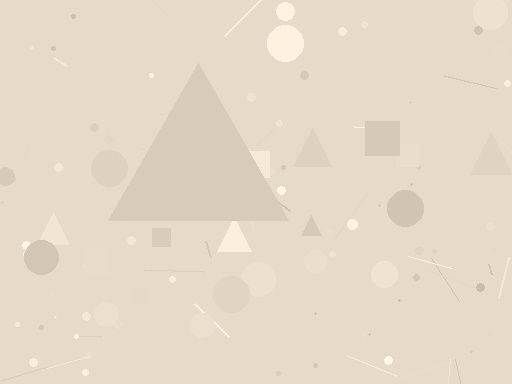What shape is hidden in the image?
A triangle is hidden in the image.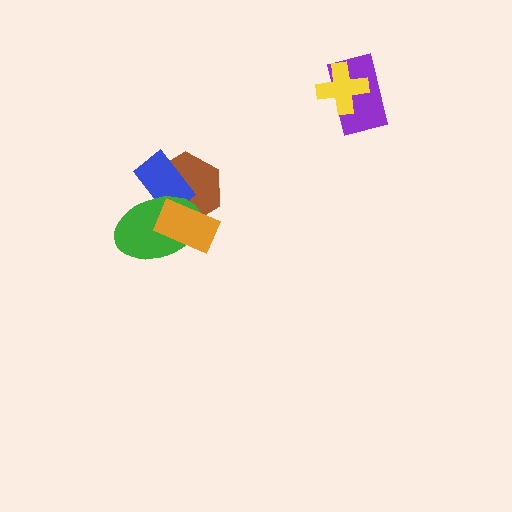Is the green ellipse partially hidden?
Yes, it is partially covered by another shape.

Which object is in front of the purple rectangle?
The yellow cross is in front of the purple rectangle.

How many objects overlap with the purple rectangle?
1 object overlaps with the purple rectangle.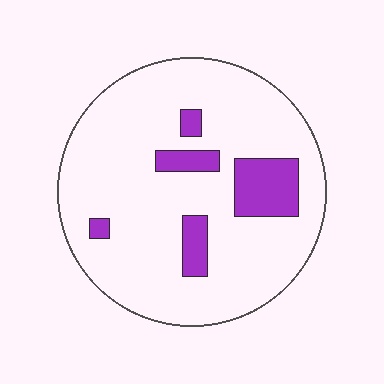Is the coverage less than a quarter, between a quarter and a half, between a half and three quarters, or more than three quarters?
Less than a quarter.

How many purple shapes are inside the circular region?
5.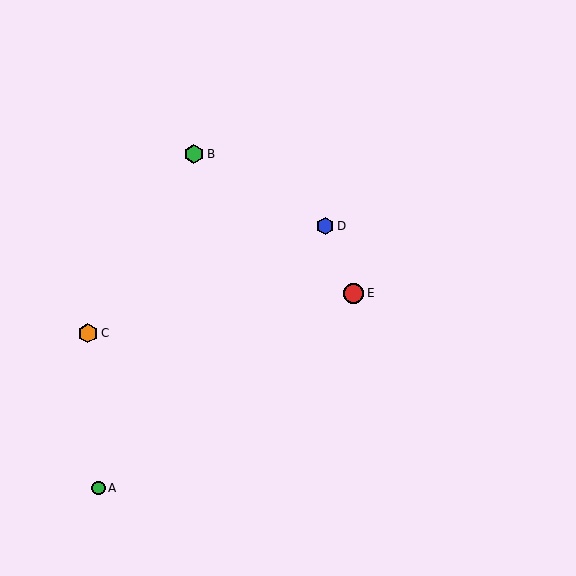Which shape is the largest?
The red circle (labeled E) is the largest.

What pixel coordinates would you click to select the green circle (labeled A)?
Click at (98, 488) to select the green circle A.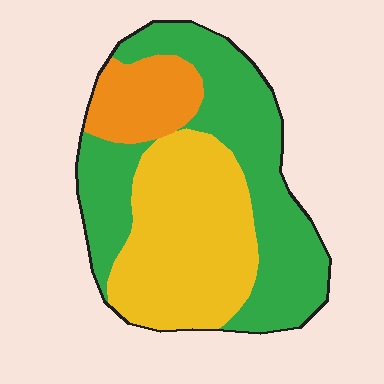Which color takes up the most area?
Green, at roughly 45%.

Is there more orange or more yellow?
Yellow.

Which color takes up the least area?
Orange, at roughly 15%.